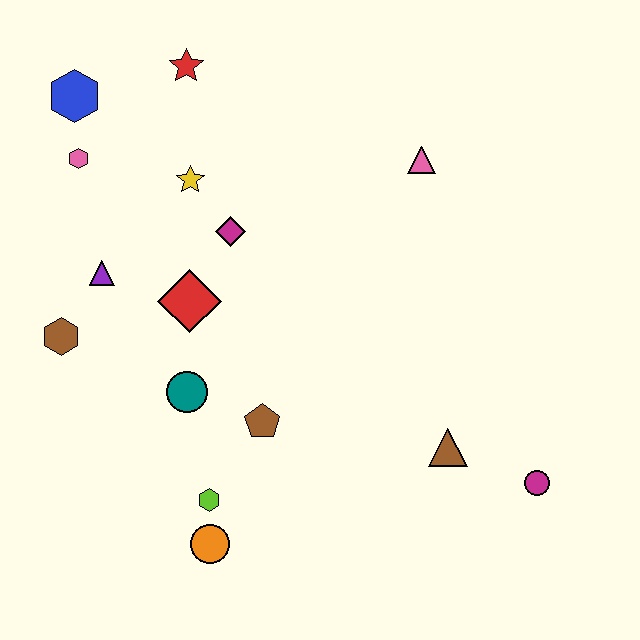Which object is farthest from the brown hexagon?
The magenta circle is farthest from the brown hexagon.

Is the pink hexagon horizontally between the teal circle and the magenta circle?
No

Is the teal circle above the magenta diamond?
No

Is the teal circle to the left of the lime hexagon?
Yes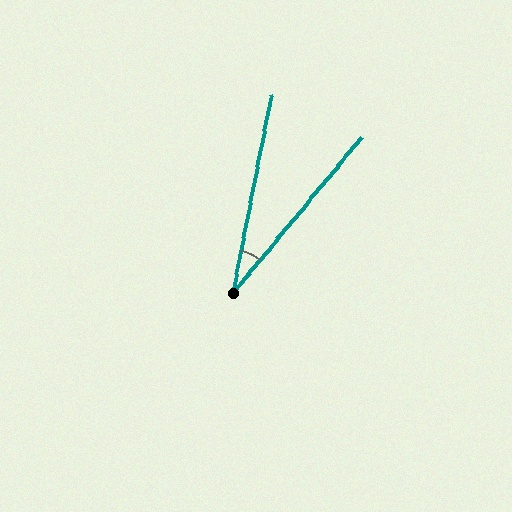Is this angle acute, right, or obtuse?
It is acute.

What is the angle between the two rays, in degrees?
Approximately 29 degrees.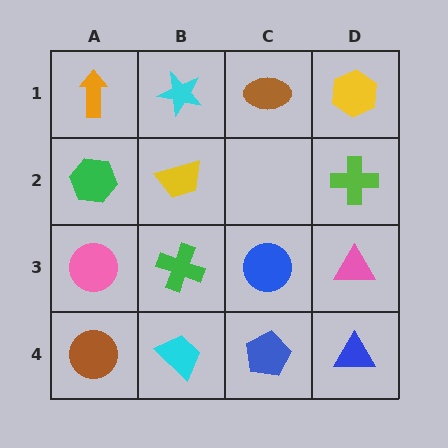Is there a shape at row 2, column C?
No, that cell is empty.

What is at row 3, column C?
A blue circle.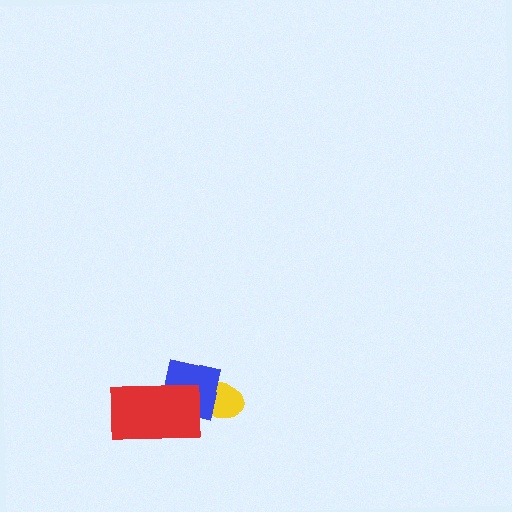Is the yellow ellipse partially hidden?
Yes, it is partially covered by another shape.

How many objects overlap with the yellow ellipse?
2 objects overlap with the yellow ellipse.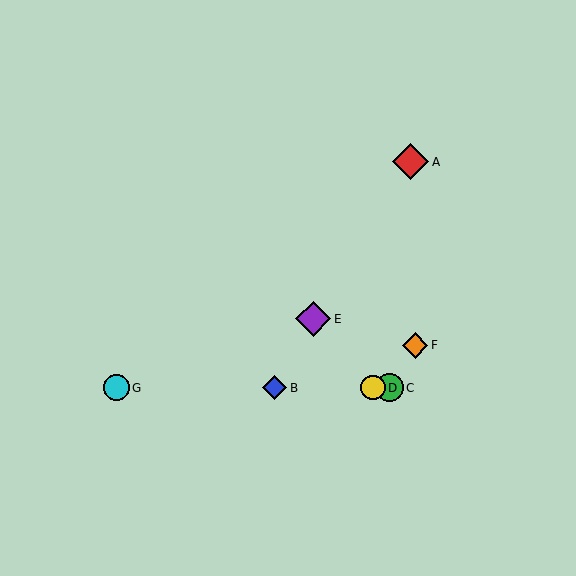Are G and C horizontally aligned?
Yes, both are at y≈388.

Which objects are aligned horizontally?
Objects B, C, D, G are aligned horizontally.